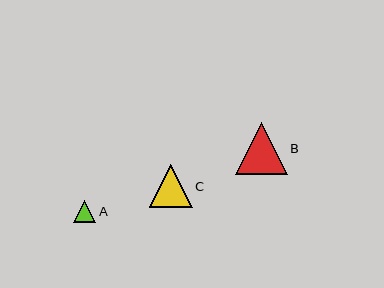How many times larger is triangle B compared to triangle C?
Triangle B is approximately 1.2 times the size of triangle C.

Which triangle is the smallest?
Triangle A is the smallest with a size of approximately 23 pixels.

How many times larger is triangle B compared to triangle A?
Triangle B is approximately 2.3 times the size of triangle A.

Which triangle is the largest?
Triangle B is the largest with a size of approximately 51 pixels.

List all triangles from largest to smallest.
From largest to smallest: B, C, A.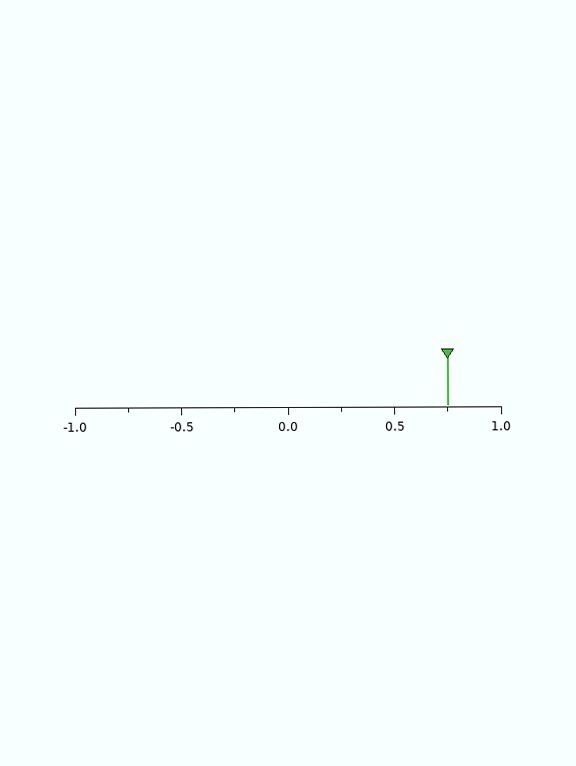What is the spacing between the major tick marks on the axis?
The major ticks are spaced 0.5 apart.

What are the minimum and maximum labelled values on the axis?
The axis runs from -1.0 to 1.0.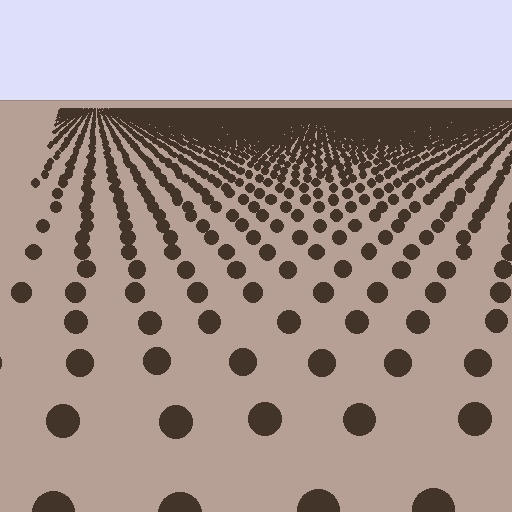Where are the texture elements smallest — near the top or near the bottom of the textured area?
Near the top.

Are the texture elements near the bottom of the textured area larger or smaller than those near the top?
Larger. Near the bottom, elements are closer to the viewer and appear at a bigger on-screen size.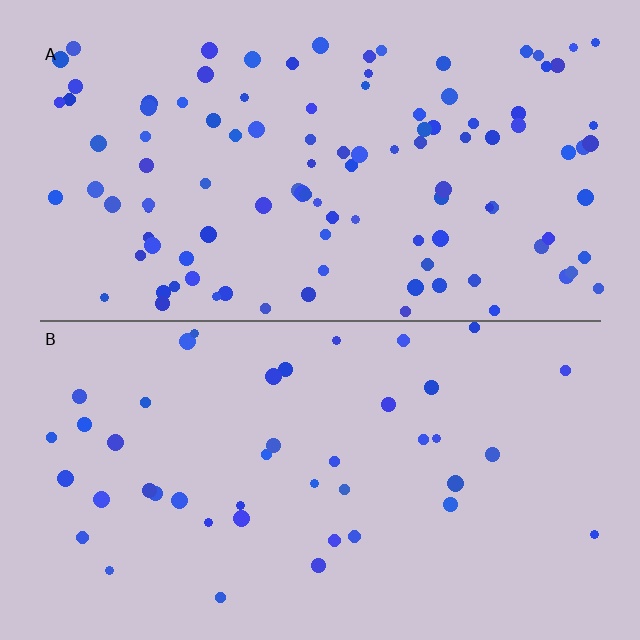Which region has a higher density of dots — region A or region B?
A (the top).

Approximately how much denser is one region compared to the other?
Approximately 2.5× — region A over region B.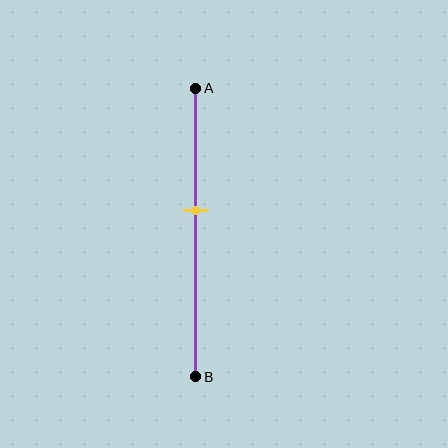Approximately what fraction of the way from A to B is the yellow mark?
The yellow mark is approximately 40% of the way from A to B.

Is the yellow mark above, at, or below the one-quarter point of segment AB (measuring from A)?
The yellow mark is below the one-quarter point of segment AB.